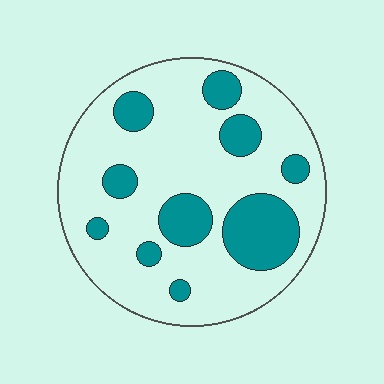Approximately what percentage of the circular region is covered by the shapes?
Approximately 25%.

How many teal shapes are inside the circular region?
10.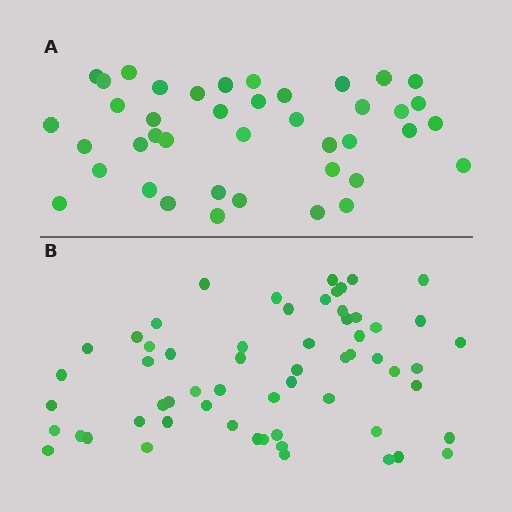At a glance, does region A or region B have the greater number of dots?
Region B (the bottom region) has more dots.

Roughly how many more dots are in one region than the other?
Region B has approximately 20 more dots than region A.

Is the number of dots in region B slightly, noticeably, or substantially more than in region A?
Region B has substantially more. The ratio is roughly 1.5 to 1.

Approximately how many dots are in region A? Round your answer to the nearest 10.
About 40 dots. (The exact count is 41, which rounds to 40.)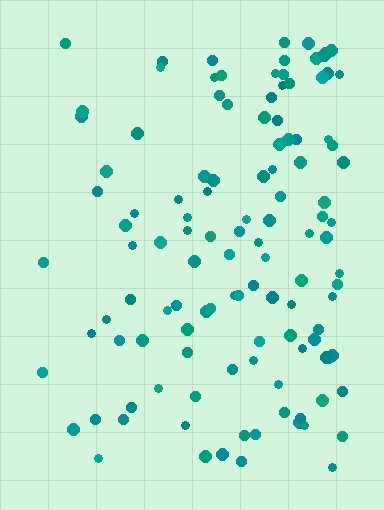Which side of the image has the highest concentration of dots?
The right.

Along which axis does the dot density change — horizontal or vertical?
Horizontal.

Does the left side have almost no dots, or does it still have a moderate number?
Still a moderate number, just noticeably fewer than the right.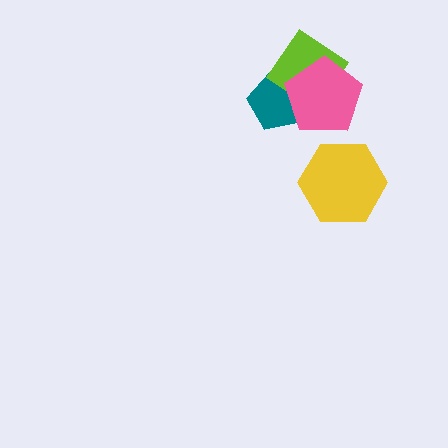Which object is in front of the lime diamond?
The pink pentagon is in front of the lime diamond.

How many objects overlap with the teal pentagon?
2 objects overlap with the teal pentagon.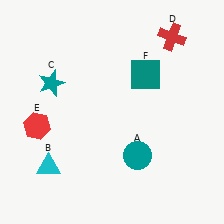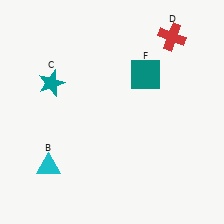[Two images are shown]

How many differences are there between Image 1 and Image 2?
There are 2 differences between the two images.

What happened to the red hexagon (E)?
The red hexagon (E) was removed in Image 2. It was in the bottom-left area of Image 1.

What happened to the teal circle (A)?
The teal circle (A) was removed in Image 2. It was in the bottom-right area of Image 1.